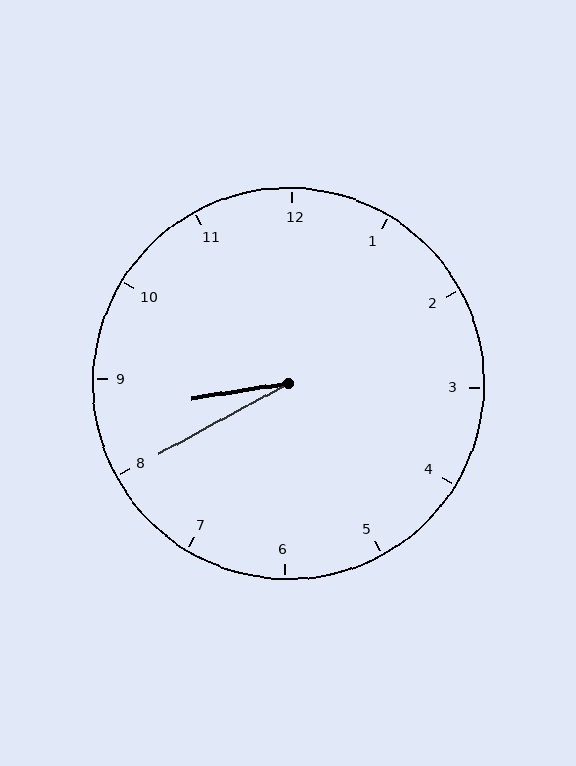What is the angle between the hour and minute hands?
Approximately 20 degrees.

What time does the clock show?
8:40.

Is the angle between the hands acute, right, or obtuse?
It is acute.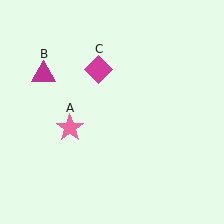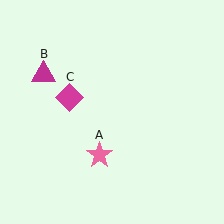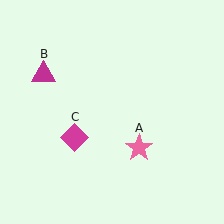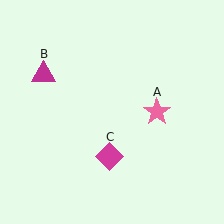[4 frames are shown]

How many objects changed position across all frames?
2 objects changed position: pink star (object A), magenta diamond (object C).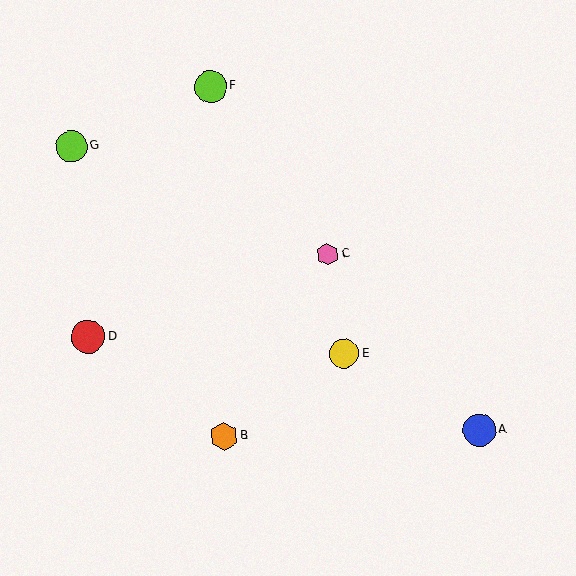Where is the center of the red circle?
The center of the red circle is at (88, 337).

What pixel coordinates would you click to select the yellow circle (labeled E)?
Click at (344, 354) to select the yellow circle E.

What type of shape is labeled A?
Shape A is a blue circle.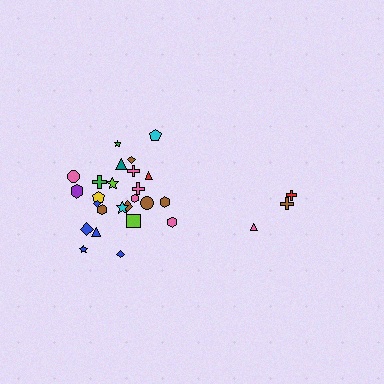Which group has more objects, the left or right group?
The left group.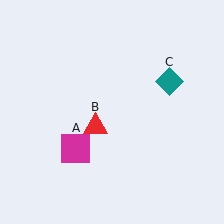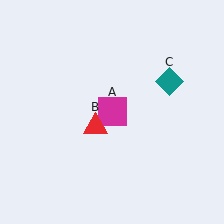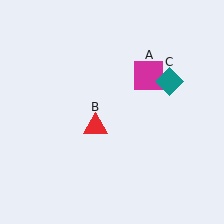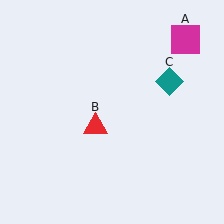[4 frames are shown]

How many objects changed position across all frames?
1 object changed position: magenta square (object A).